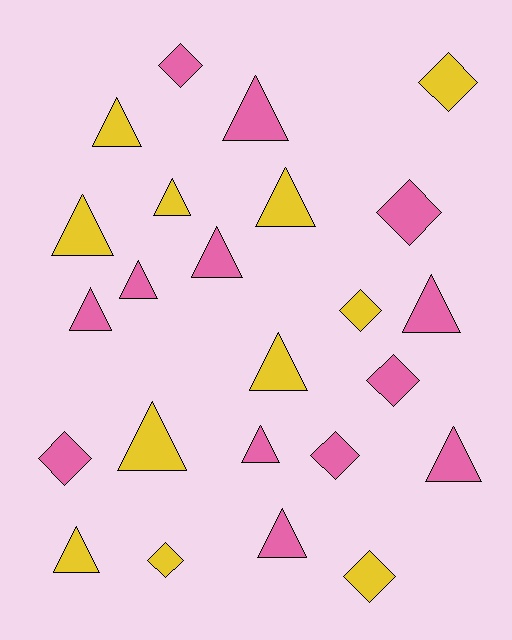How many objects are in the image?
There are 24 objects.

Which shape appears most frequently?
Triangle, with 15 objects.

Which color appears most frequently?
Pink, with 13 objects.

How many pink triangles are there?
There are 8 pink triangles.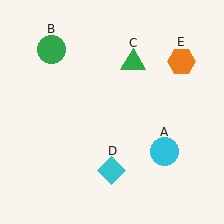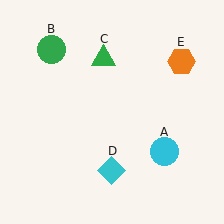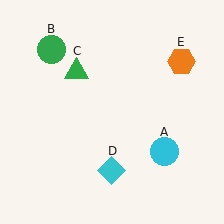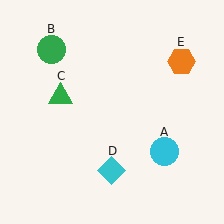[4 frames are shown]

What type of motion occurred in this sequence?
The green triangle (object C) rotated counterclockwise around the center of the scene.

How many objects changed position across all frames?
1 object changed position: green triangle (object C).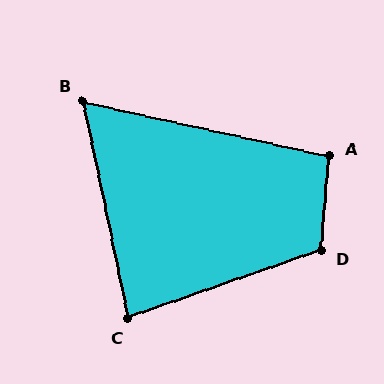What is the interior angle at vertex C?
Approximately 82 degrees (acute).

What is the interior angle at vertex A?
Approximately 98 degrees (obtuse).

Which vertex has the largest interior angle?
D, at approximately 114 degrees.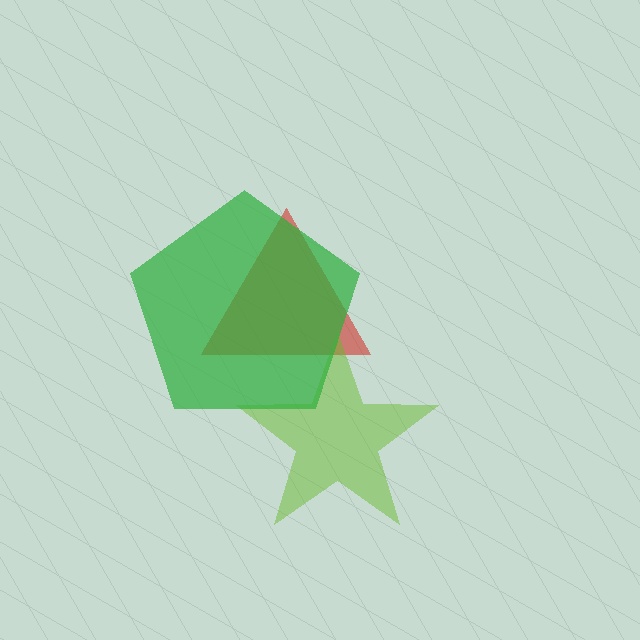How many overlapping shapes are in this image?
There are 3 overlapping shapes in the image.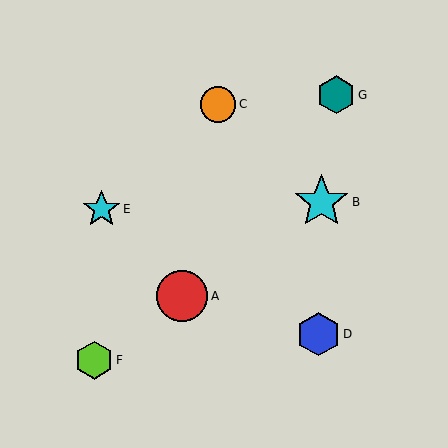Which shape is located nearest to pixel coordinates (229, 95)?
The orange circle (labeled C) at (218, 104) is nearest to that location.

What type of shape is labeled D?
Shape D is a blue hexagon.